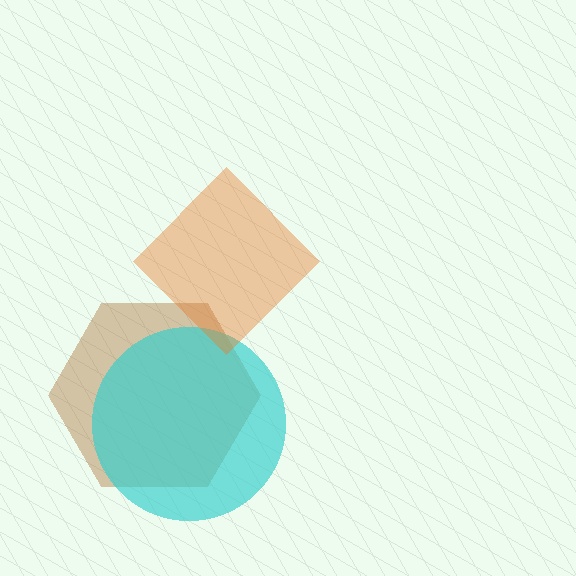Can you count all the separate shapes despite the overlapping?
Yes, there are 3 separate shapes.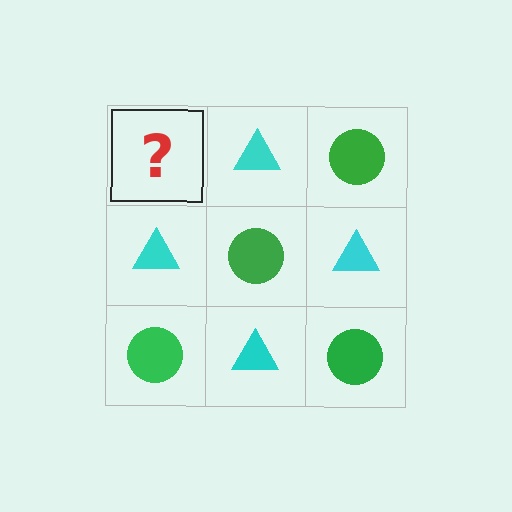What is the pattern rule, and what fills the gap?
The rule is that it alternates green circle and cyan triangle in a checkerboard pattern. The gap should be filled with a green circle.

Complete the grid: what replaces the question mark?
The question mark should be replaced with a green circle.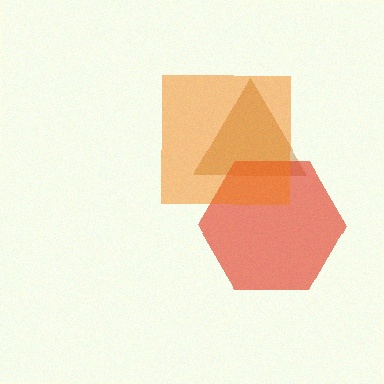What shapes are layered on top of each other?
The layered shapes are: a brown triangle, a red hexagon, an orange square.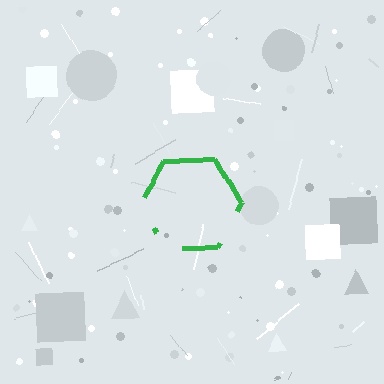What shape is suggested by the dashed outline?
The dashed outline suggests a hexagon.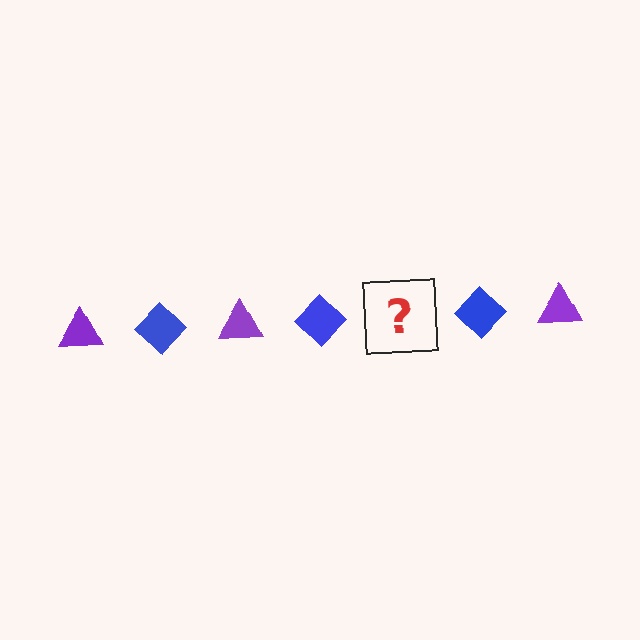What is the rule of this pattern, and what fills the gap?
The rule is that the pattern alternates between purple triangle and blue diamond. The gap should be filled with a purple triangle.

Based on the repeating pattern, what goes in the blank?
The blank should be a purple triangle.